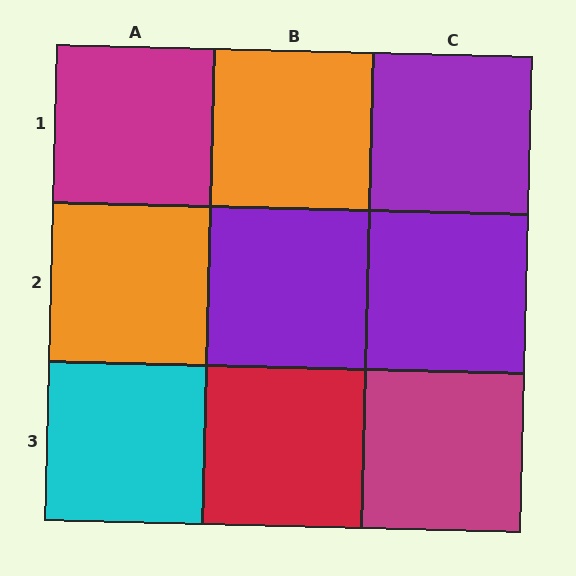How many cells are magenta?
2 cells are magenta.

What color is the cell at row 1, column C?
Purple.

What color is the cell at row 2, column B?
Purple.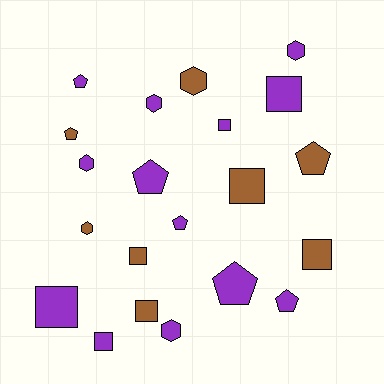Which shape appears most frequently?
Square, with 8 objects.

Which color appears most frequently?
Purple, with 13 objects.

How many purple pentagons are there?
There are 5 purple pentagons.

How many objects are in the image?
There are 21 objects.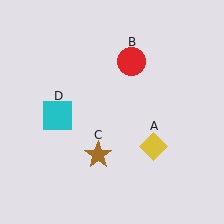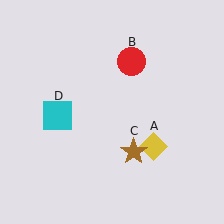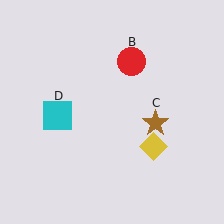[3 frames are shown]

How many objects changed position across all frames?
1 object changed position: brown star (object C).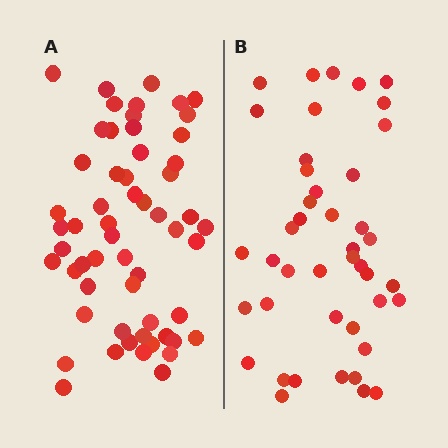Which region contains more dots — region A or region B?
Region A (the left region) has more dots.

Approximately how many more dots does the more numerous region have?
Region A has approximately 15 more dots than region B.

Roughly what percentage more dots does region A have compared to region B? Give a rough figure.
About 35% more.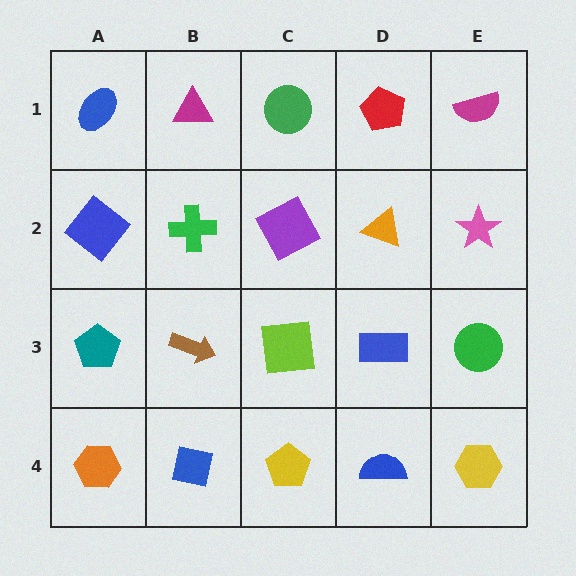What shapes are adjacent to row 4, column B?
A brown arrow (row 3, column B), an orange hexagon (row 4, column A), a yellow pentagon (row 4, column C).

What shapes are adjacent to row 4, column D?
A blue rectangle (row 3, column D), a yellow pentagon (row 4, column C), a yellow hexagon (row 4, column E).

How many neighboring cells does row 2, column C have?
4.